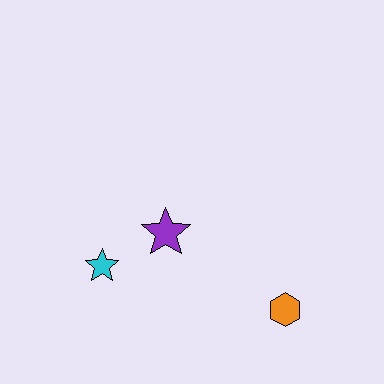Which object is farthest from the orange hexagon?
The cyan star is farthest from the orange hexagon.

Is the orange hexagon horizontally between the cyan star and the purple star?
No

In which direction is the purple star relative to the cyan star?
The purple star is to the right of the cyan star.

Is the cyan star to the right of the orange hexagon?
No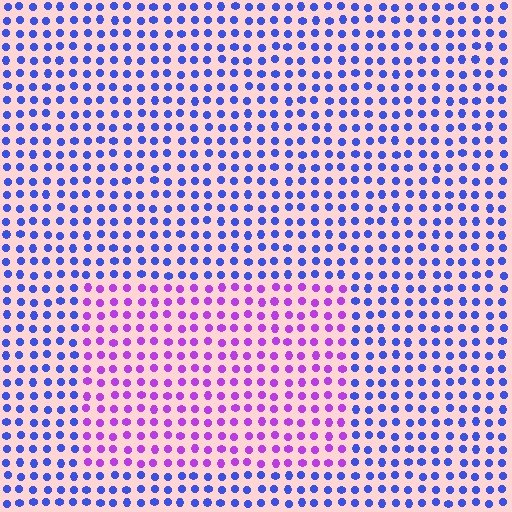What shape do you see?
I see a rectangle.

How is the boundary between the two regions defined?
The boundary is defined purely by a slight shift in hue (about 53 degrees). Spacing, size, and orientation are identical on both sides.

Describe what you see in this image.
The image is filled with small blue elements in a uniform arrangement. A rectangle-shaped region is visible where the elements are tinted to a slightly different hue, forming a subtle color boundary.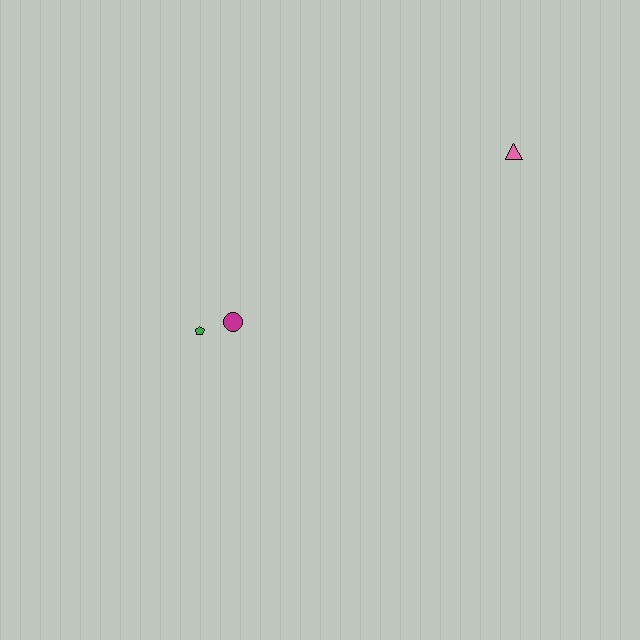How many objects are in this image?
There are 3 objects.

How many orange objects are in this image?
There are no orange objects.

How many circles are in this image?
There is 1 circle.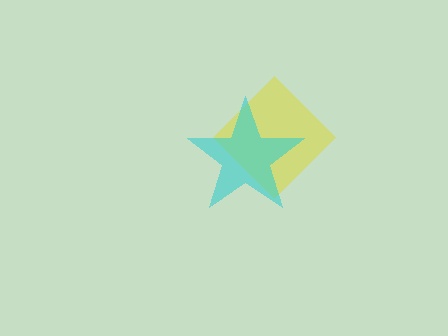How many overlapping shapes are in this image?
There are 2 overlapping shapes in the image.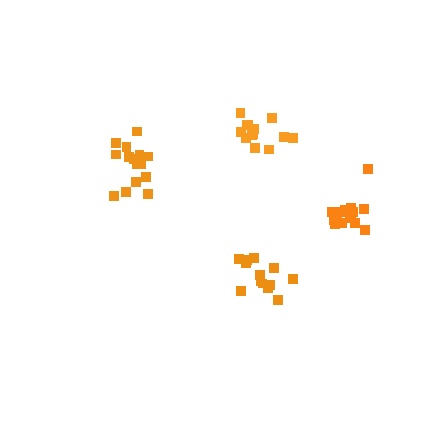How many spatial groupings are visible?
There are 4 spatial groupings.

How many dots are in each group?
Group 1: 13 dots, Group 2: 14 dots, Group 3: 16 dots, Group 4: 16 dots (59 total).